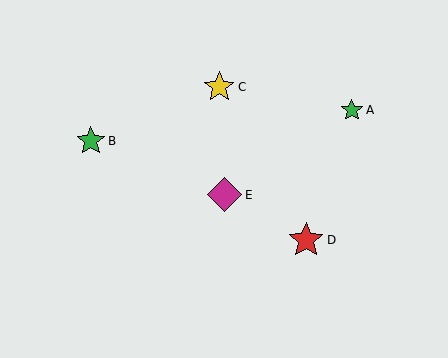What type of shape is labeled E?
Shape E is a magenta diamond.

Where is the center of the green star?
The center of the green star is at (91, 141).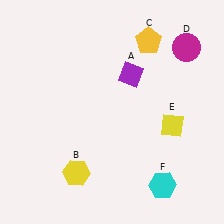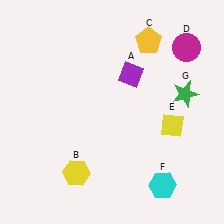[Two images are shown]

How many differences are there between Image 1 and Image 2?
There is 1 difference between the two images.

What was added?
A green star (G) was added in Image 2.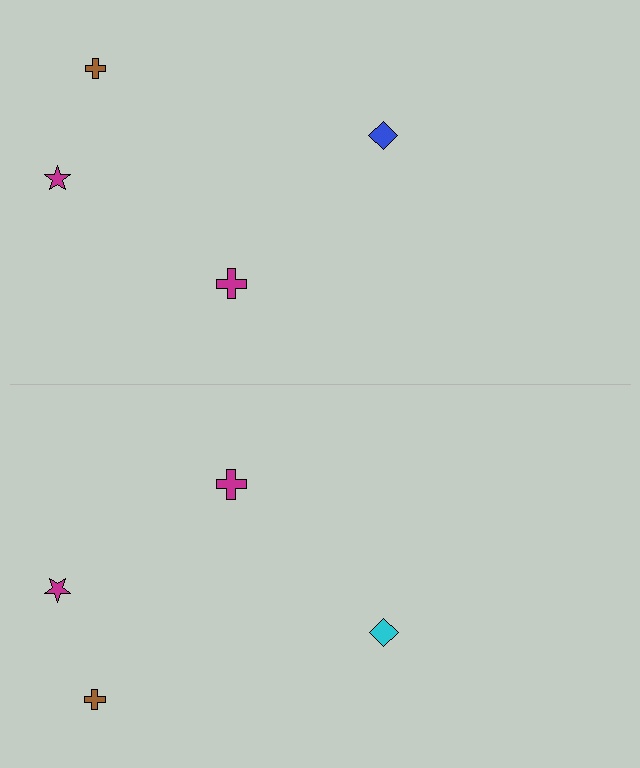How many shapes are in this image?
There are 8 shapes in this image.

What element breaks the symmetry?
The cyan diamond on the bottom side breaks the symmetry — its mirror counterpart is blue.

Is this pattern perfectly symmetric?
No, the pattern is not perfectly symmetric. The cyan diamond on the bottom side breaks the symmetry — its mirror counterpart is blue.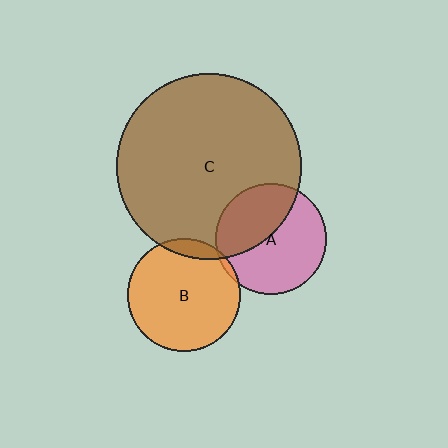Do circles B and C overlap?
Yes.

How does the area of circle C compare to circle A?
Approximately 2.8 times.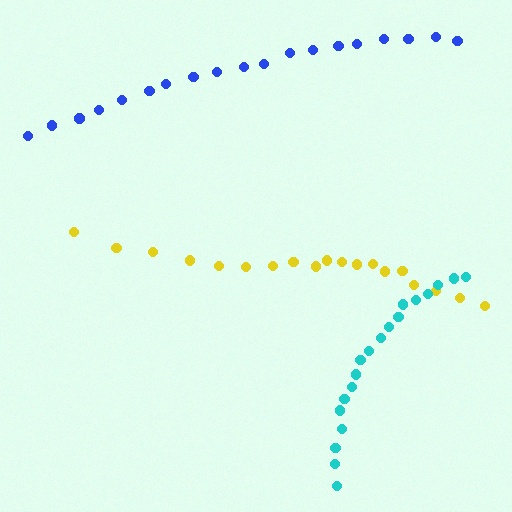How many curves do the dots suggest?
There are 3 distinct paths.